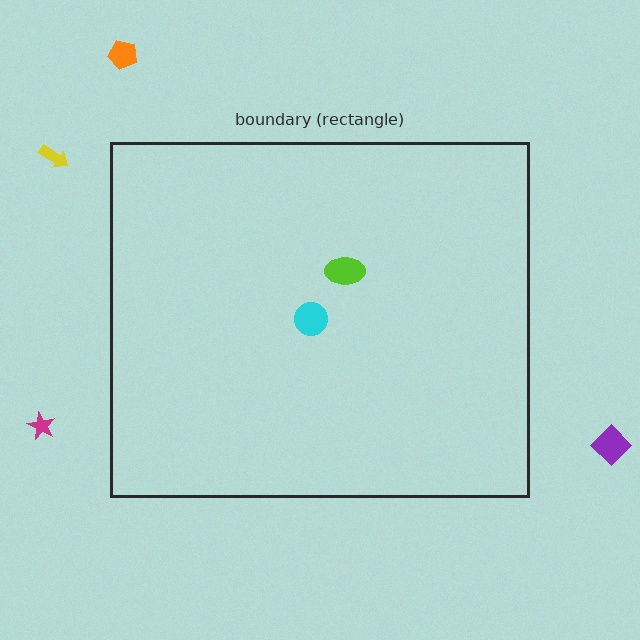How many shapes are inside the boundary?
2 inside, 4 outside.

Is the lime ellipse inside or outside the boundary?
Inside.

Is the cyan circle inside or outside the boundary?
Inside.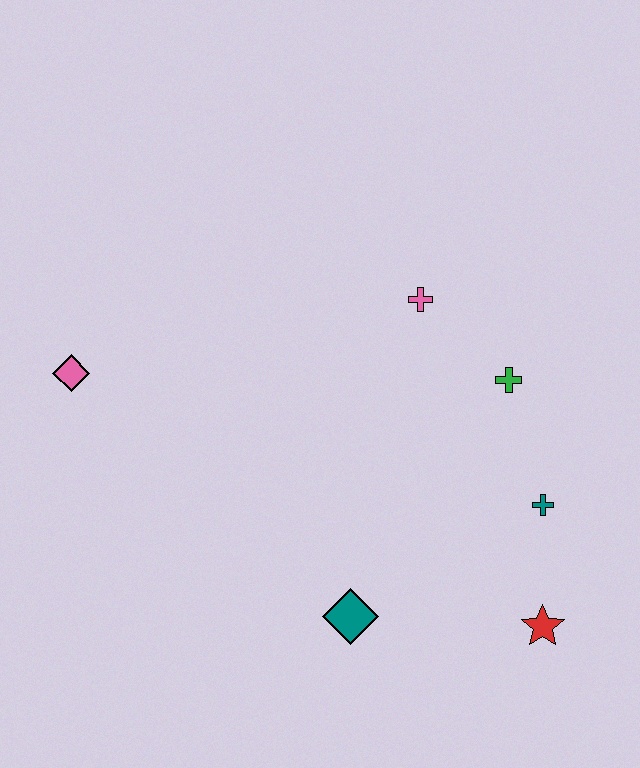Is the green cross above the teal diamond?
Yes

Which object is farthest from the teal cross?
The pink diamond is farthest from the teal cross.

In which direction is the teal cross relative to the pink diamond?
The teal cross is to the right of the pink diamond.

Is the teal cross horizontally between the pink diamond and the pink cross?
No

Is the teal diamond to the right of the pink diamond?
Yes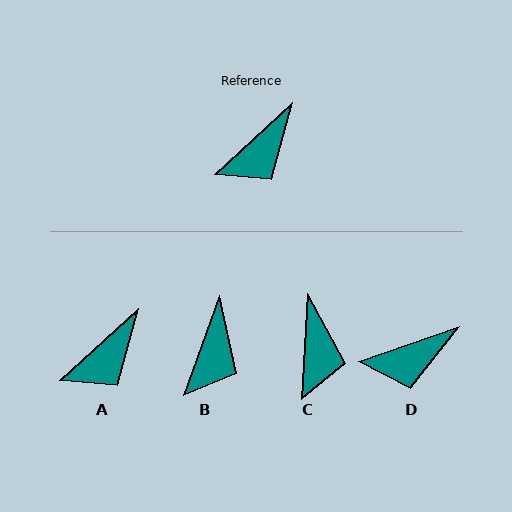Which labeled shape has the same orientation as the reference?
A.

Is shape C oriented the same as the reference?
No, it is off by about 44 degrees.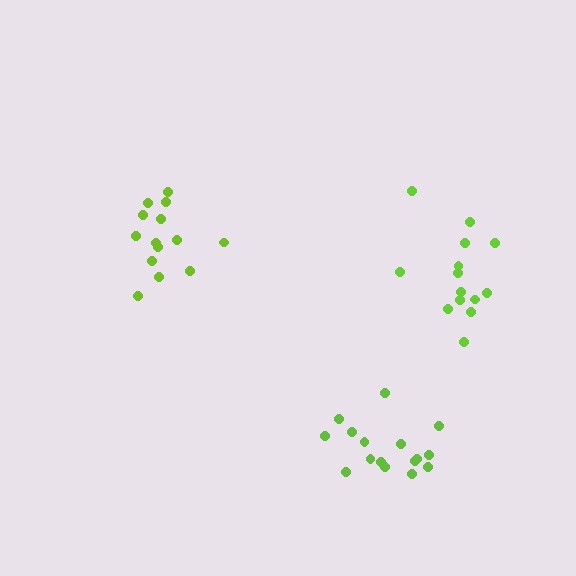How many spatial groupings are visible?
There are 3 spatial groupings.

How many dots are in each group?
Group 1: 14 dots, Group 2: 14 dots, Group 3: 16 dots (44 total).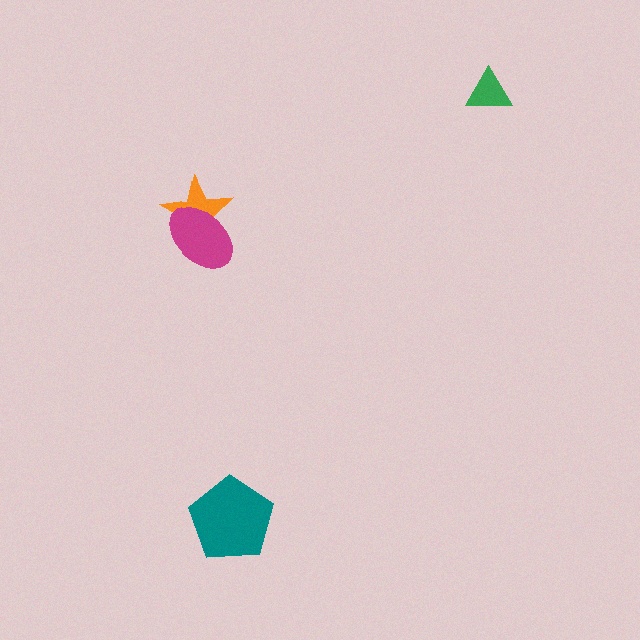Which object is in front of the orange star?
The magenta ellipse is in front of the orange star.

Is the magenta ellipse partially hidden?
No, no other shape covers it.